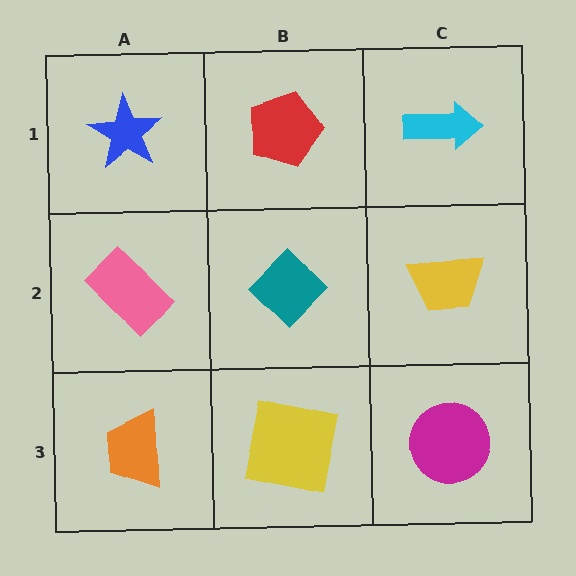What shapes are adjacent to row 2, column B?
A red pentagon (row 1, column B), a yellow square (row 3, column B), a pink rectangle (row 2, column A), a yellow trapezoid (row 2, column C).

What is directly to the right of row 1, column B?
A cyan arrow.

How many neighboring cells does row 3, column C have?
2.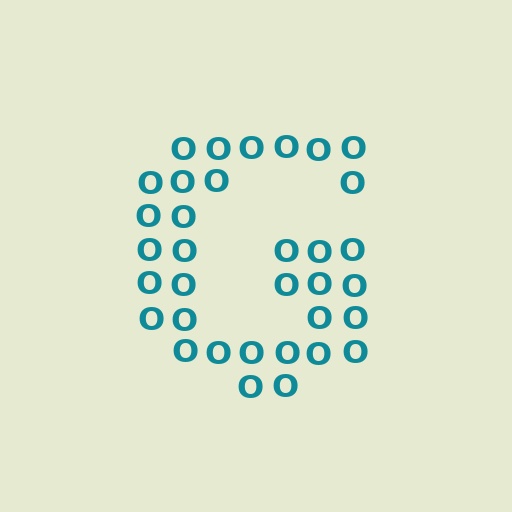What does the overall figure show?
The overall figure shows the letter G.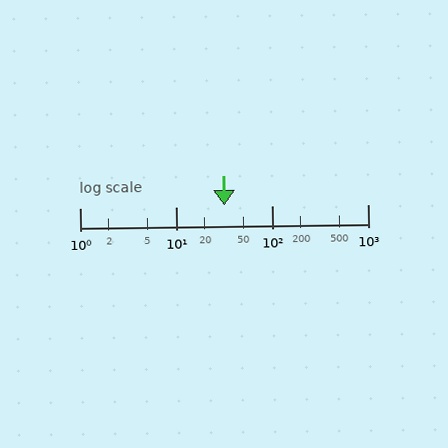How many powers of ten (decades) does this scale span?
The scale spans 3 decades, from 1 to 1000.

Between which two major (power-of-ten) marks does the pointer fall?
The pointer is between 10 and 100.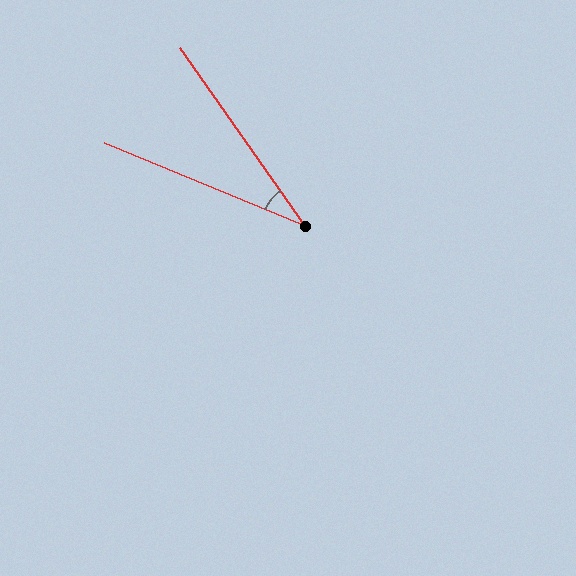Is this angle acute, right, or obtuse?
It is acute.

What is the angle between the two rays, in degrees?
Approximately 32 degrees.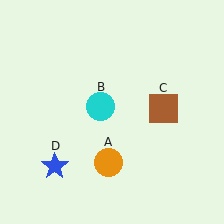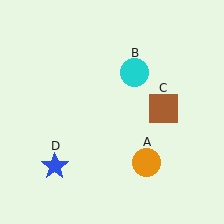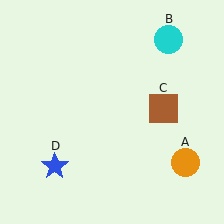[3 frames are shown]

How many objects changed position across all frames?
2 objects changed position: orange circle (object A), cyan circle (object B).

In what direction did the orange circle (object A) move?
The orange circle (object A) moved right.